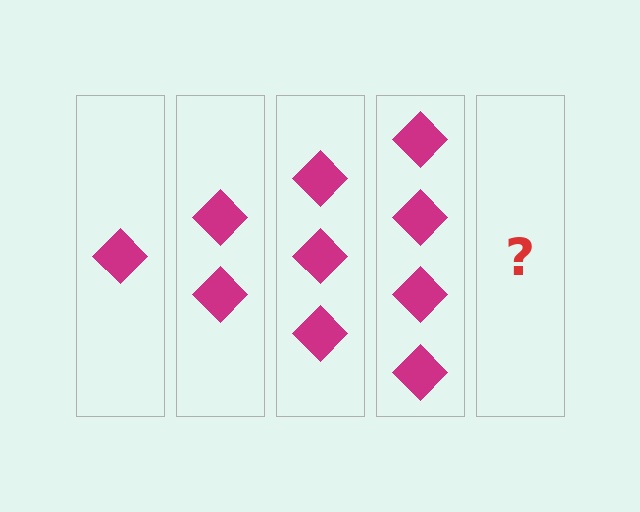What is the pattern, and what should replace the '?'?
The pattern is that each step adds one more diamond. The '?' should be 5 diamonds.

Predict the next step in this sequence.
The next step is 5 diamonds.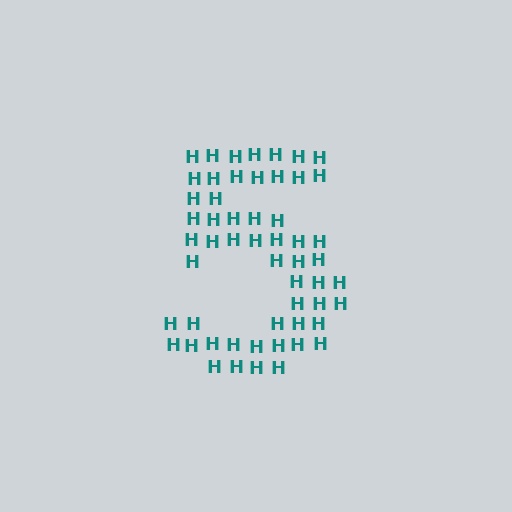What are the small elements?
The small elements are letter H's.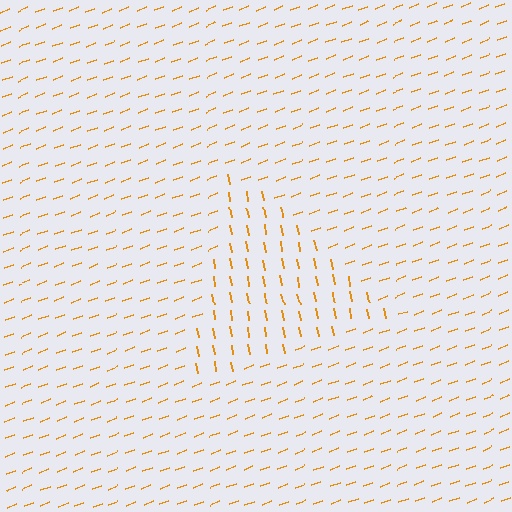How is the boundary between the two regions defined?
The boundary is defined purely by a change in line orientation (approximately 80 degrees difference). All lines are the same color and thickness.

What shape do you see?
I see a triangle.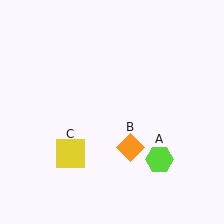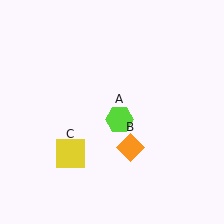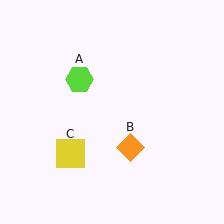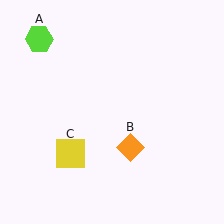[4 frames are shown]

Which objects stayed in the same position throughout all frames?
Orange diamond (object B) and yellow square (object C) remained stationary.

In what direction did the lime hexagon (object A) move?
The lime hexagon (object A) moved up and to the left.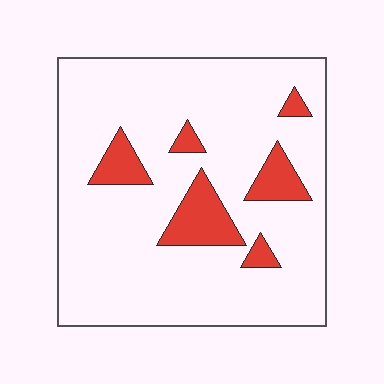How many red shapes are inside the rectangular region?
6.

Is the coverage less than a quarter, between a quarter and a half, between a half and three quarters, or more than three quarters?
Less than a quarter.